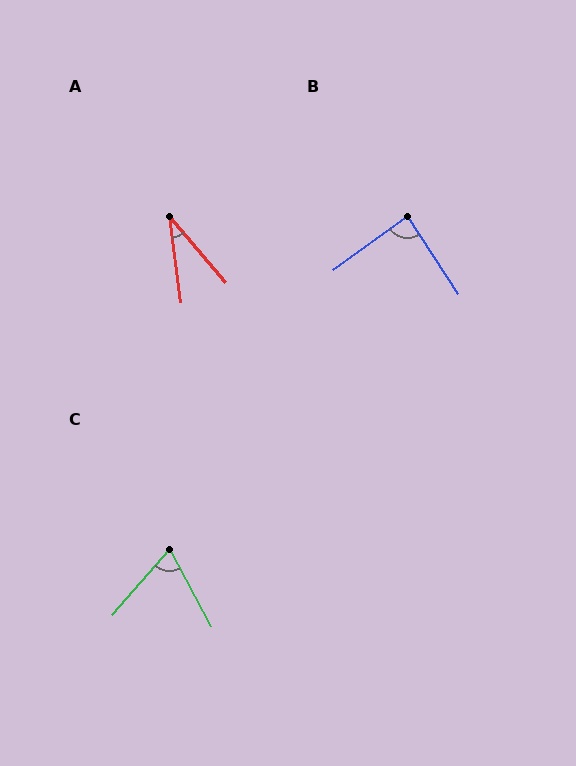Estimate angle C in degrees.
Approximately 69 degrees.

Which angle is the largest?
B, at approximately 87 degrees.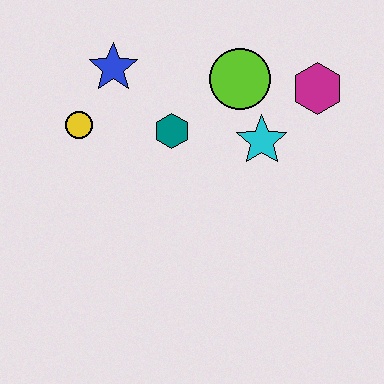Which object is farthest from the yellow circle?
The magenta hexagon is farthest from the yellow circle.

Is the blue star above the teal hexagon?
Yes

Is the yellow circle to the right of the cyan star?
No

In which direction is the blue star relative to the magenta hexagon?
The blue star is to the left of the magenta hexagon.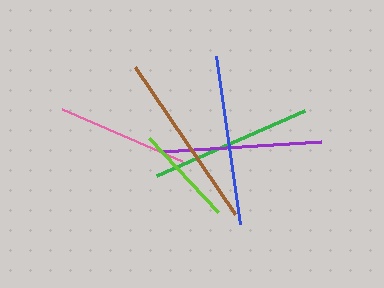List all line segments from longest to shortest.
From longest to shortest: brown, blue, green, purple, pink, lime.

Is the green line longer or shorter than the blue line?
The blue line is longer than the green line.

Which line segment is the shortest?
The lime line is the shortest at approximately 101 pixels.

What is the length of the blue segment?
The blue segment is approximately 170 pixels long.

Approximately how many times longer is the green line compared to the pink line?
The green line is approximately 1.2 times the length of the pink line.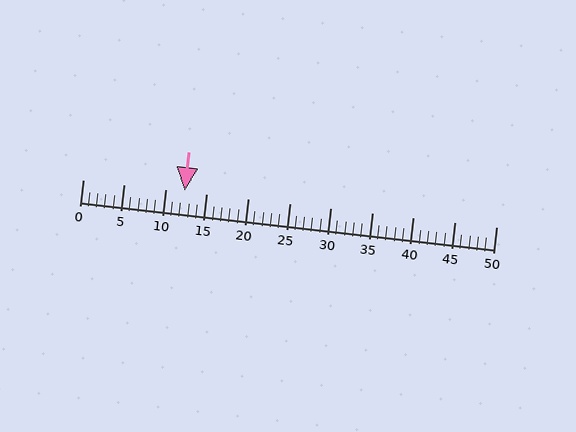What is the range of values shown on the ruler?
The ruler shows values from 0 to 50.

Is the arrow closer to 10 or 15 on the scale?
The arrow is closer to 10.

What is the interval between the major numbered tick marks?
The major tick marks are spaced 5 units apart.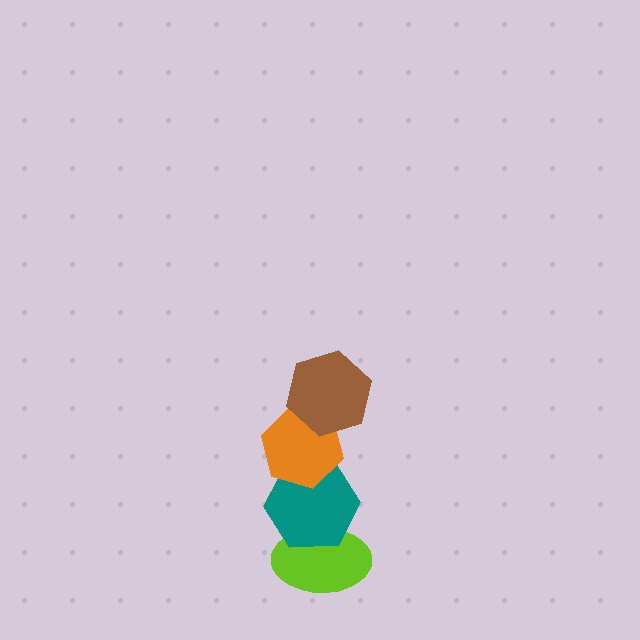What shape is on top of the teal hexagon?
The orange hexagon is on top of the teal hexagon.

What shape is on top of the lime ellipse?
The teal hexagon is on top of the lime ellipse.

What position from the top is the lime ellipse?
The lime ellipse is 4th from the top.